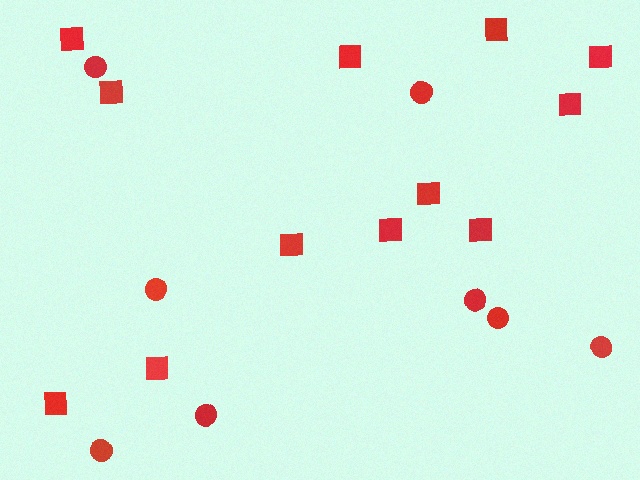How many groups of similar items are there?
There are 2 groups: one group of squares (12) and one group of circles (8).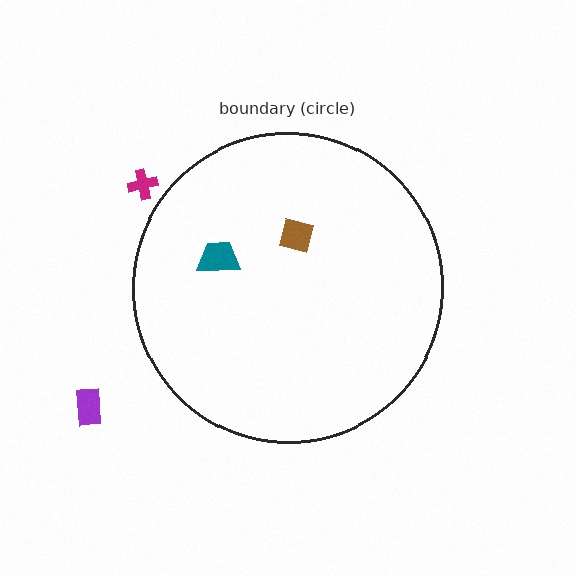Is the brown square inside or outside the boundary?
Inside.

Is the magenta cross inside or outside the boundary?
Outside.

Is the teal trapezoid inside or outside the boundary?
Inside.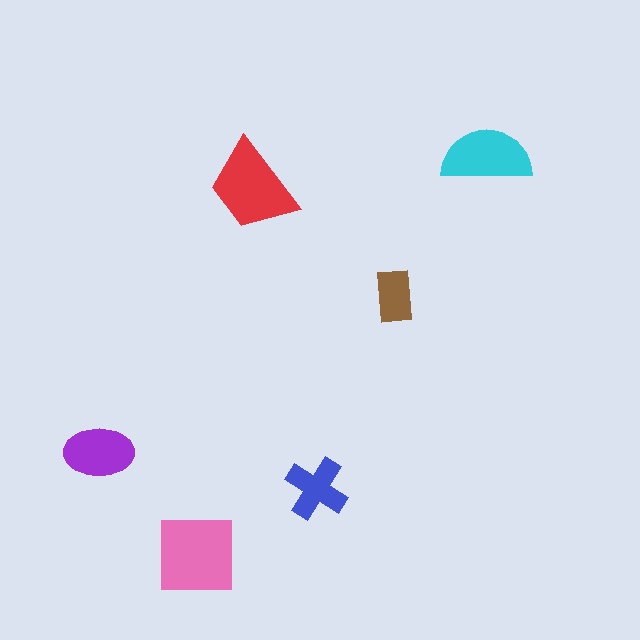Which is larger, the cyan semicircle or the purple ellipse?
The cyan semicircle.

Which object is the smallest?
The brown rectangle.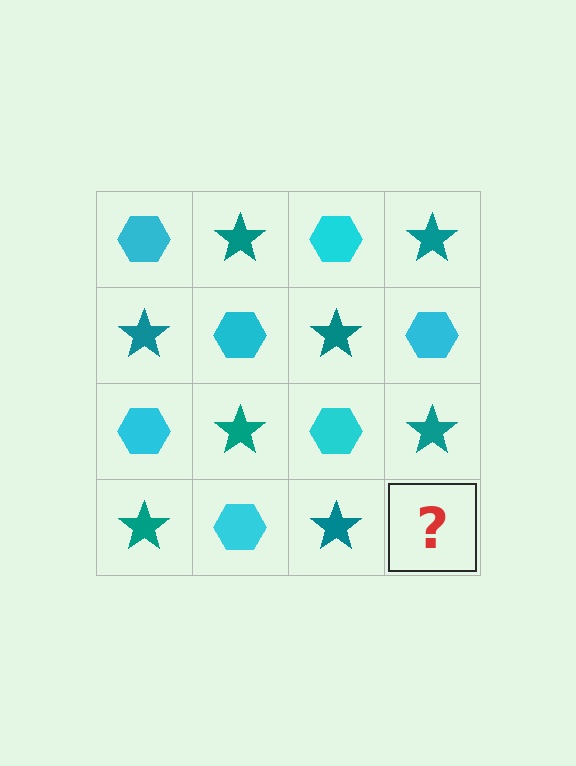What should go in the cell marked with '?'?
The missing cell should contain a cyan hexagon.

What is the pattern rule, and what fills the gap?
The rule is that it alternates cyan hexagon and teal star in a checkerboard pattern. The gap should be filled with a cyan hexagon.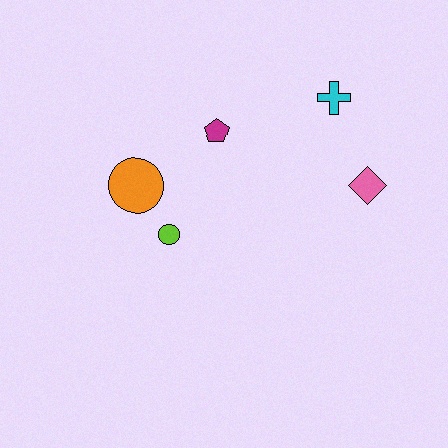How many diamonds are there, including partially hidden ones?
There is 1 diamond.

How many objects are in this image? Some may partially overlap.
There are 5 objects.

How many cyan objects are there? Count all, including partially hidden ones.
There is 1 cyan object.